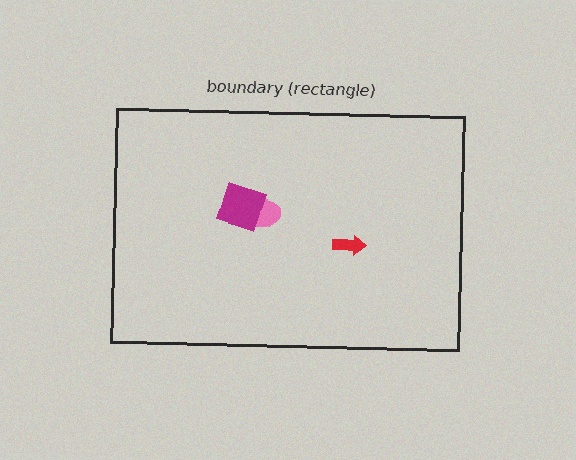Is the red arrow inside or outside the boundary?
Inside.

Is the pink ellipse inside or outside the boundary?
Inside.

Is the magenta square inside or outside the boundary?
Inside.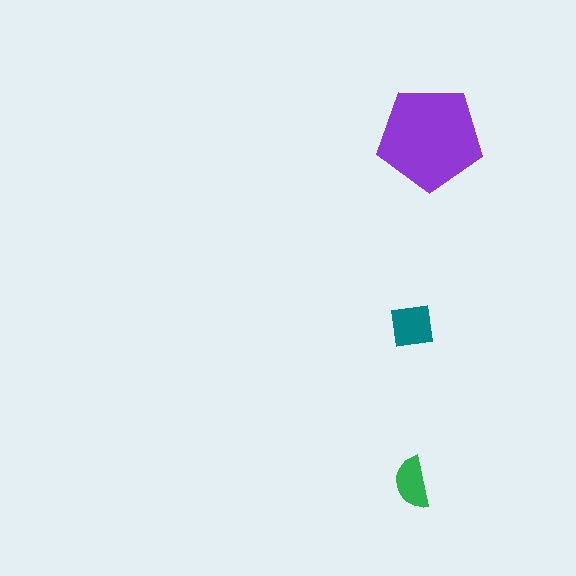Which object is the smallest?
The green semicircle.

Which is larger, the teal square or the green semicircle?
The teal square.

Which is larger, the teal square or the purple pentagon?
The purple pentagon.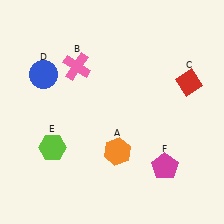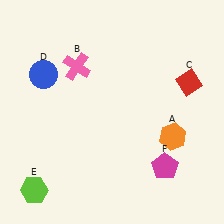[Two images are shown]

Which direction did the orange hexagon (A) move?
The orange hexagon (A) moved right.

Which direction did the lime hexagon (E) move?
The lime hexagon (E) moved down.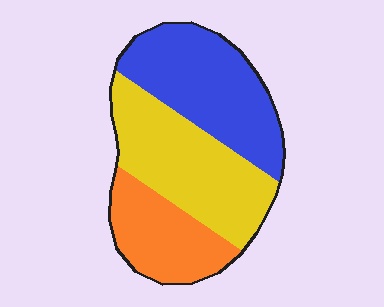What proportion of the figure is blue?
Blue takes up about three eighths (3/8) of the figure.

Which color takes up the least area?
Orange, at roughly 25%.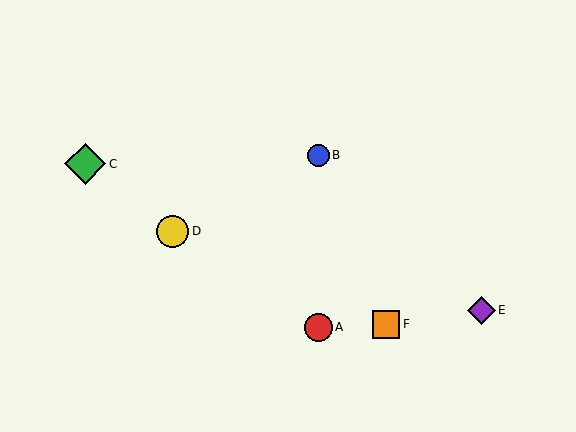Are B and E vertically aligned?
No, B is at x≈318 and E is at x≈481.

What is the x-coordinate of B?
Object B is at x≈318.